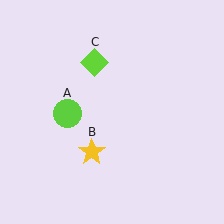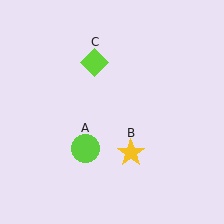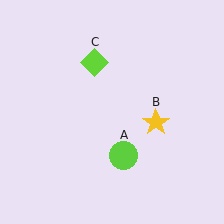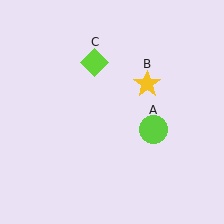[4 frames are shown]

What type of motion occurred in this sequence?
The lime circle (object A), yellow star (object B) rotated counterclockwise around the center of the scene.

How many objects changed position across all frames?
2 objects changed position: lime circle (object A), yellow star (object B).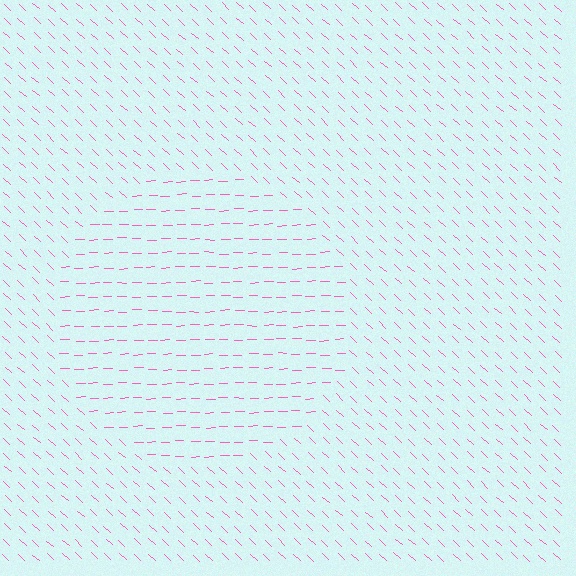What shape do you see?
I see a circle.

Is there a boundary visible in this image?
Yes, there is a texture boundary formed by a change in line orientation.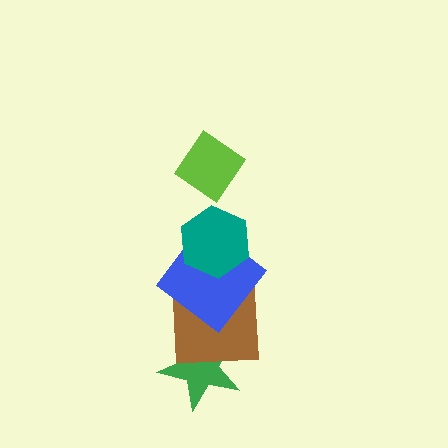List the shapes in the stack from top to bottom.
From top to bottom: the lime diamond, the teal hexagon, the blue diamond, the brown square, the green star.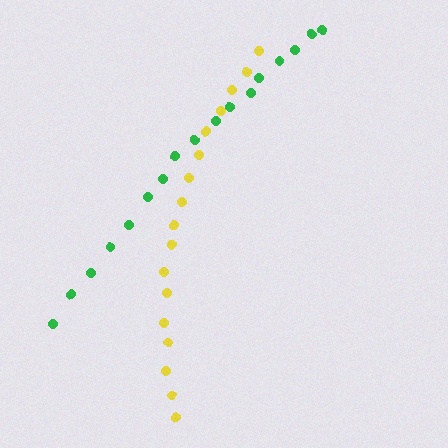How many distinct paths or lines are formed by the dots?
There are 2 distinct paths.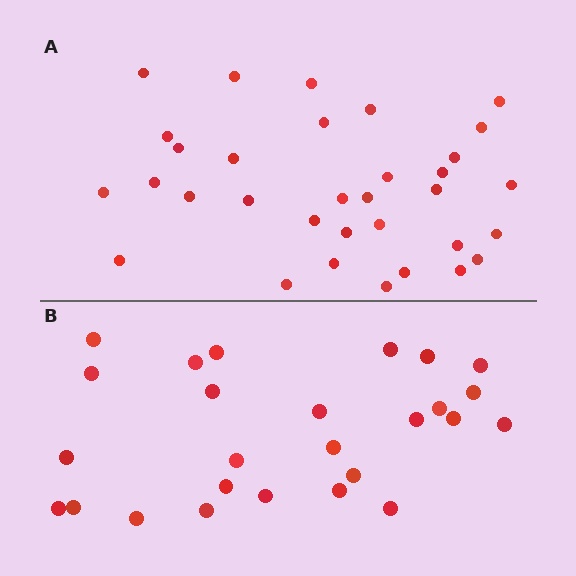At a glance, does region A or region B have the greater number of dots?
Region A (the top region) has more dots.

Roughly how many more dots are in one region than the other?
Region A has roughly 8 or so more dots than region B.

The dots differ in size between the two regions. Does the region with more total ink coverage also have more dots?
No. Region B has more total ink coverage because its dots are larger, but region A actually contains more individual dots. Total area can be misleading — the number of items is what matters here.